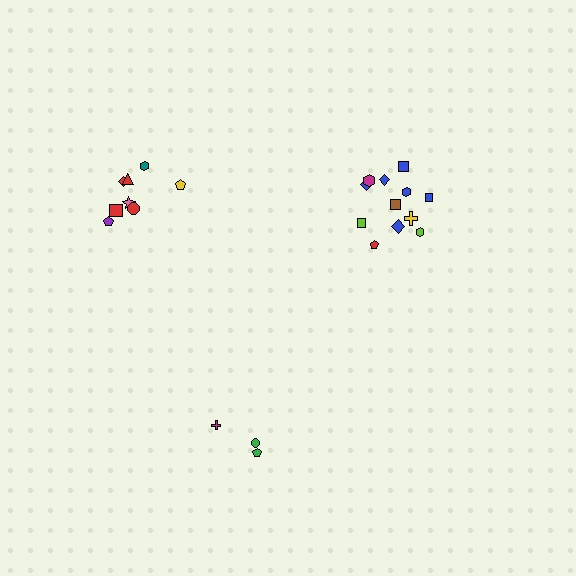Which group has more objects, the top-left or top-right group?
The top-right group.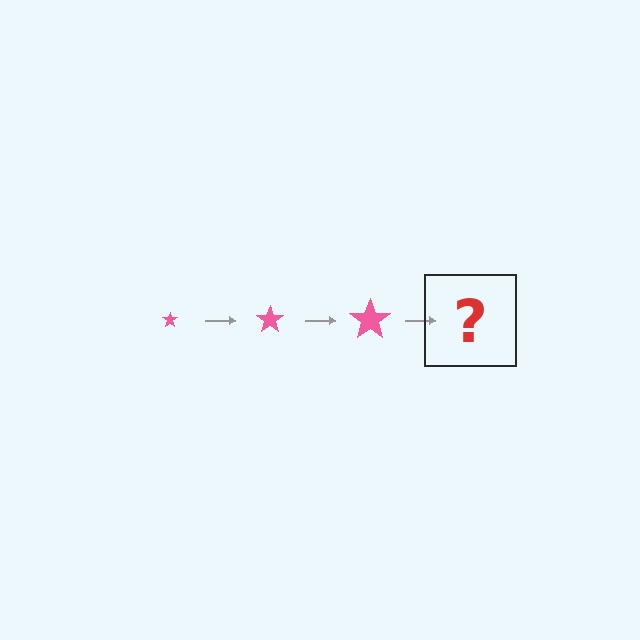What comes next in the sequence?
The next element should be a pink star, larger than the previous one.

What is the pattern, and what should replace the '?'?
The pattern is that the star gets progressively larger each step. The '?' should be a pink star, larger than the previous one.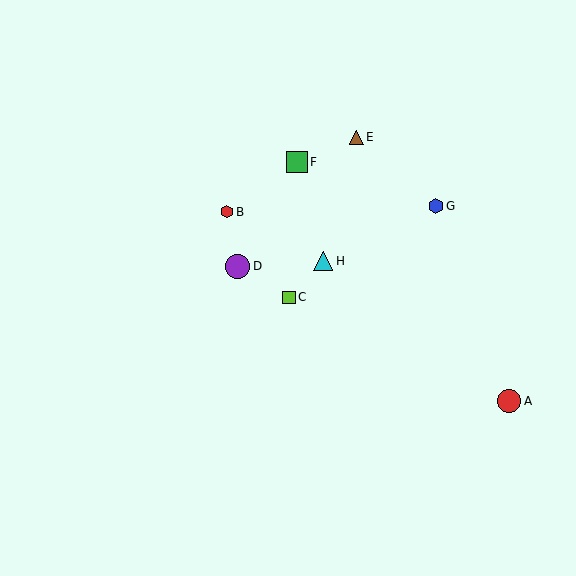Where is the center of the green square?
The center of the green square is at (297, 162).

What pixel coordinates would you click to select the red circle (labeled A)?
Click at (509, 401) to select the red circle A.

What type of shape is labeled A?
Shape A is a red circle.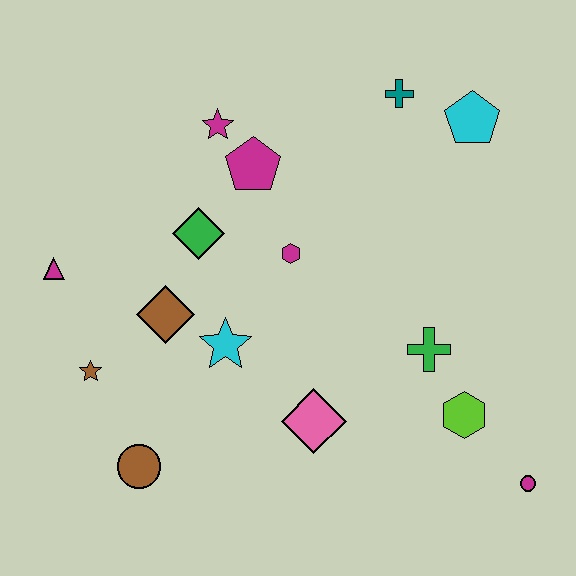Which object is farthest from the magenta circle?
The magenta triangle is farthest from the magenta circle.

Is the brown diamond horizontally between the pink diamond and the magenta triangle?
Yes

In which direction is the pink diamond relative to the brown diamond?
The pink diamond is to the right of the brown diamond.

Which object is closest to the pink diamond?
The cyan star is closest to the pink diamond.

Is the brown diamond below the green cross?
No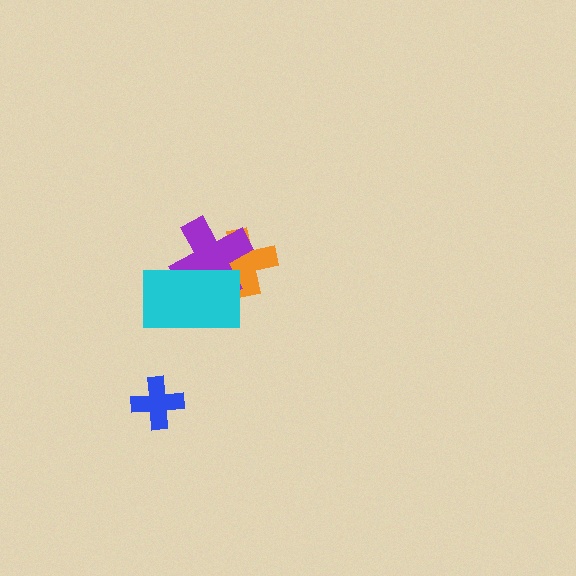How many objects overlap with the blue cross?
0 objects overlap with the blue cross.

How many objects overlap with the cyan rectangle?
2 objects overlap with the cyan rectangle.